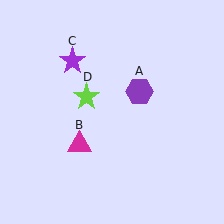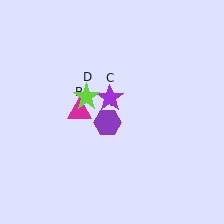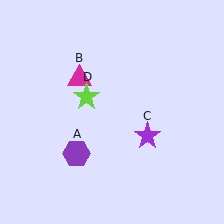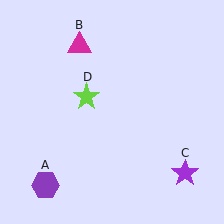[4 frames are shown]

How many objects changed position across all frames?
3 objects changed position: purple hexagon (object A), magenta triangle (object B), purple star (object C).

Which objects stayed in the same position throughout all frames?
Lime star (object D) remained stationary.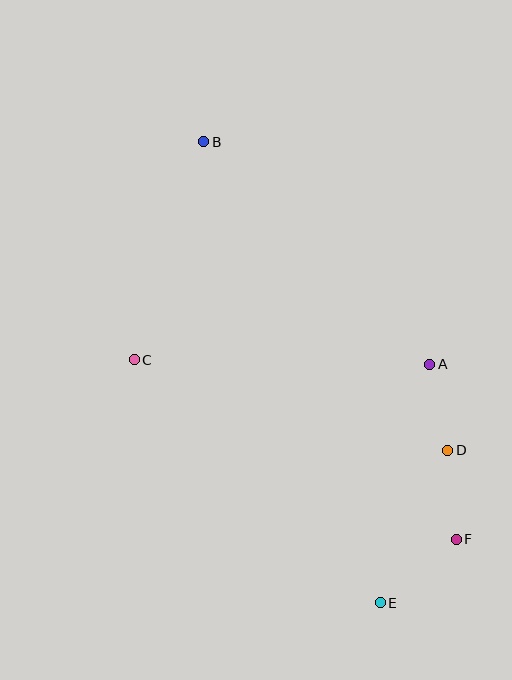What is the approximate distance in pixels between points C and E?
The distance between C and E is approximately 346 pixels.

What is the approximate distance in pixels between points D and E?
The distance between D and E is approximately 167 pixels.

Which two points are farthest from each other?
Points B and E are farthest from each other.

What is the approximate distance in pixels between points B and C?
The distance between B and C is approximately 229 pixels.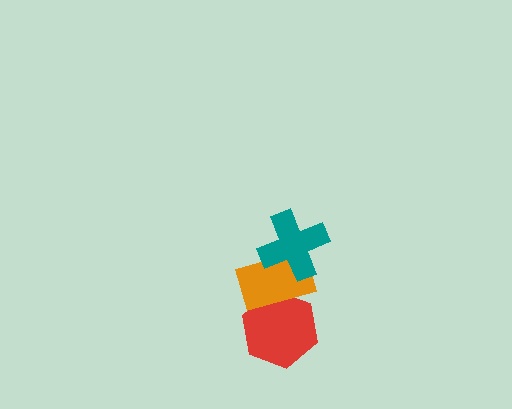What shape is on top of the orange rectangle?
The teal cross is on top of the orange rectangle.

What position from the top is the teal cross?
The teal cross is 1st from the top.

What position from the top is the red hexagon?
The red hexagon is 3rd from the top.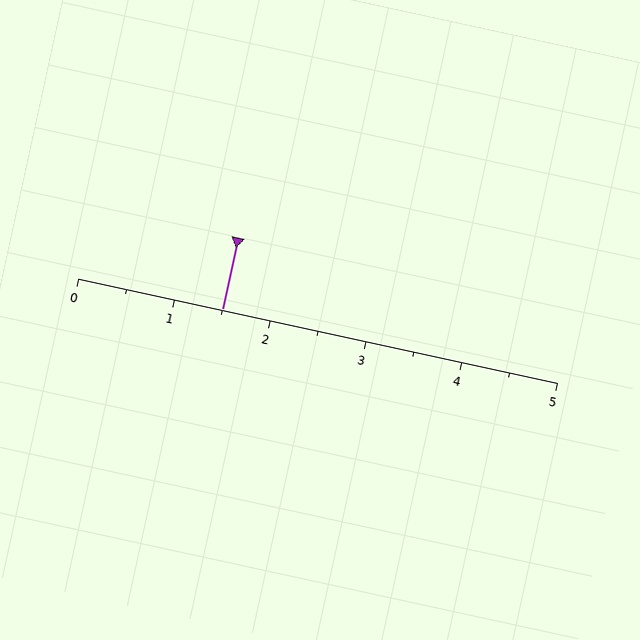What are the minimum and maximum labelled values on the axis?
The axis runs from 0 to 5.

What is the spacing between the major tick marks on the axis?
The major ticks are spaced 1 apart.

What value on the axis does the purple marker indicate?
The marker indicates approximately 1.5.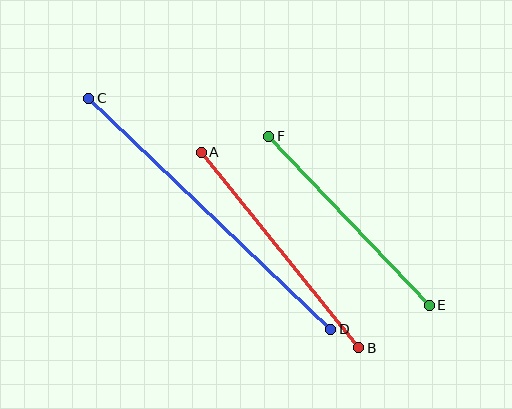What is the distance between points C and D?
The distance is approximately 335 pixels.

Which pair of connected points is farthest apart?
Points C and D are farthest apart.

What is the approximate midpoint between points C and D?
The midpoint is at approximately (210, 214) pixels.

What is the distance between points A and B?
The distance is approximately 251 pixels.